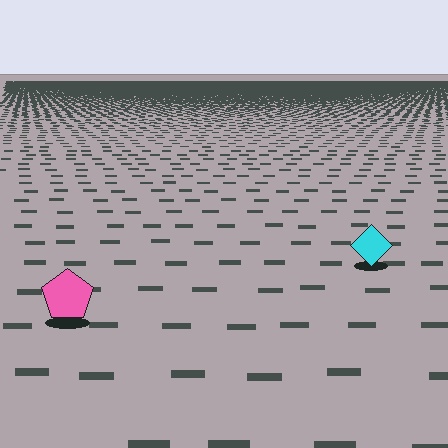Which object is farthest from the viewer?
The cyan diamond is farthest from the viewer. It appears smaller and the ground texture around it is denser.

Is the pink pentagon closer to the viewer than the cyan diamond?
Yes. The pink pentagon is closer — you can tell from the texture gradient: the ground texture is coarser near it.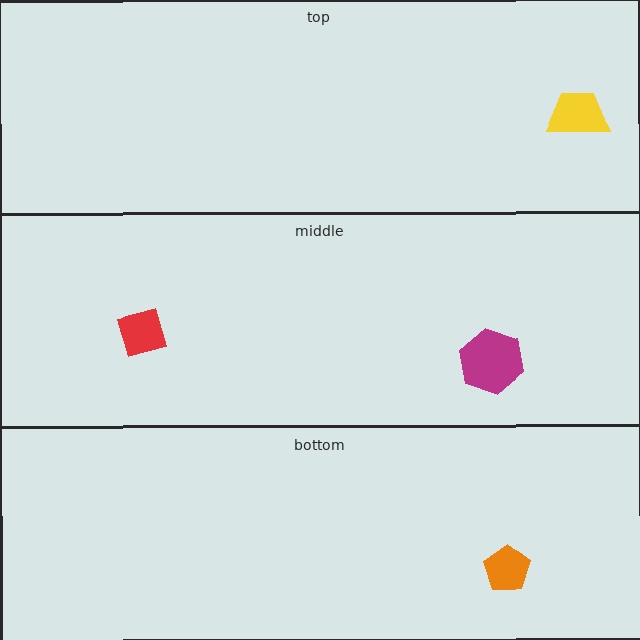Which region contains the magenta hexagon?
The middle region.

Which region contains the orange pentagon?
The bottom region.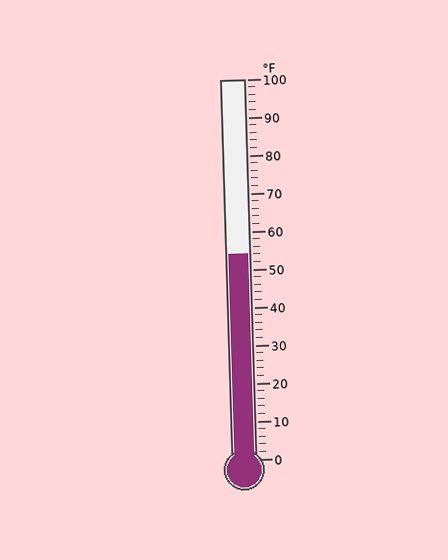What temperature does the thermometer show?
The thermometer shows approximately 54°F.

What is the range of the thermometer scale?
The thermometer scale ranges from 0°F to 100°F.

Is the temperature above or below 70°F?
The temperature is below 70°F.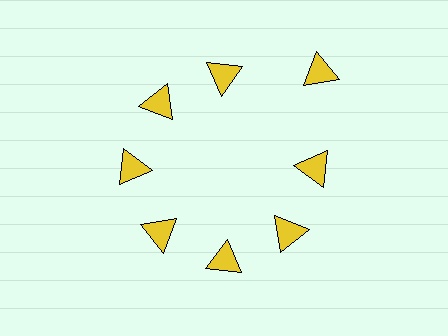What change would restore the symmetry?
The symmetry would be restored by moving it inward, back onto the ring so that all 8 triangles sit at equal angles and equal distance from the center.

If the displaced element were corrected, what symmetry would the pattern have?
It would have 8-fold rotational symmetry — the pattern would map onto itself every 45 degrees.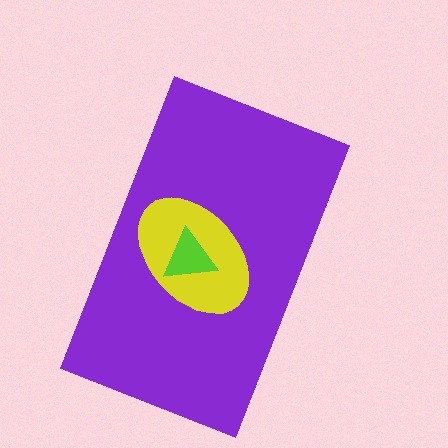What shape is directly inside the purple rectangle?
The yellow ellipse.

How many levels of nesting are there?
3.